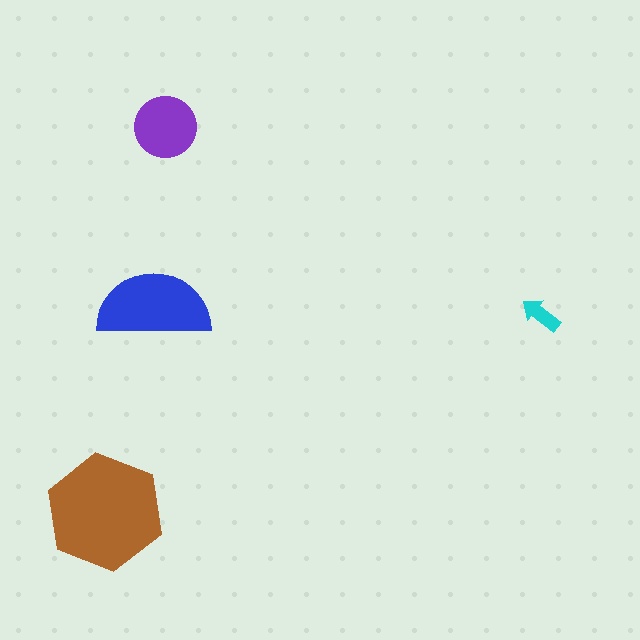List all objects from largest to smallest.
The brown hexagon, the blue semicircle, the purple circle, the cyan arrow.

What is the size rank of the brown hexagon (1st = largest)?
1st.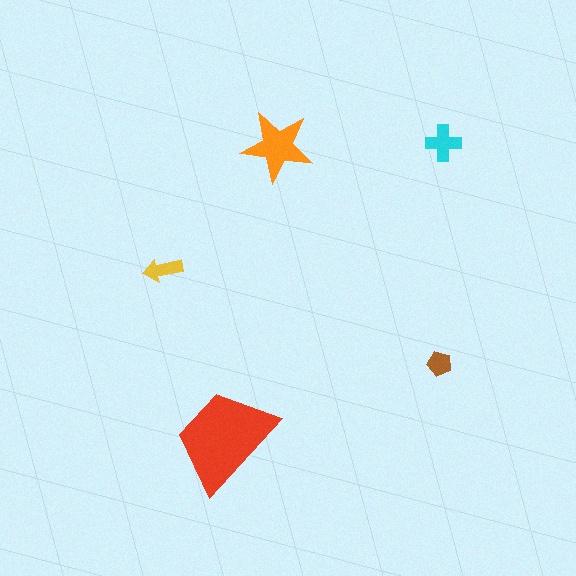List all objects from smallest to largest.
The brown pentagon, the yellow arrow, the cyan cross, the orange star, the red trapezoid.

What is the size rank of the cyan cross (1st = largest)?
3rd.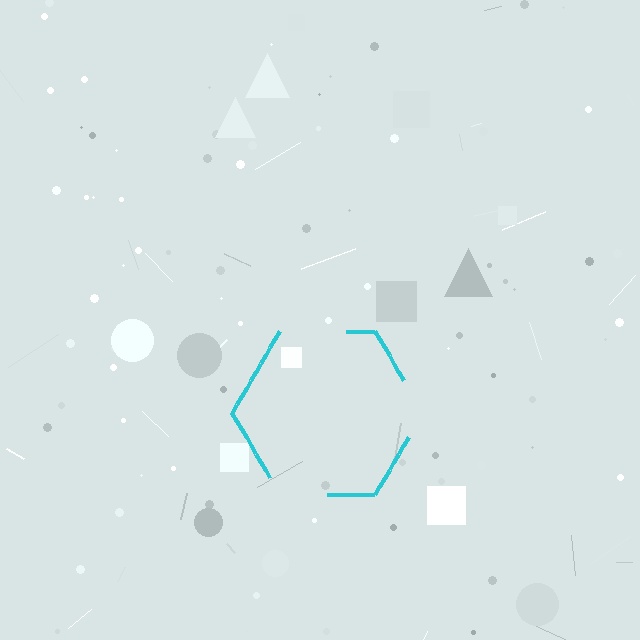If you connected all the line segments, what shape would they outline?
They would outline a hexagon.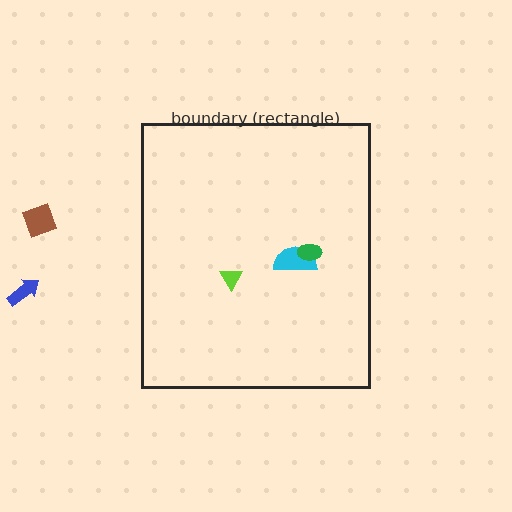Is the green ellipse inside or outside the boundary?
Inside.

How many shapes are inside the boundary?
3 inside, 2 outside.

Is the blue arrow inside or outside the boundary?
Outside.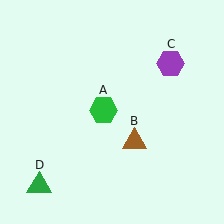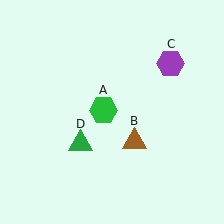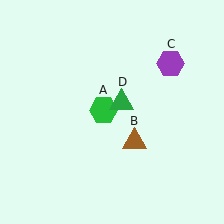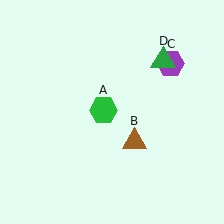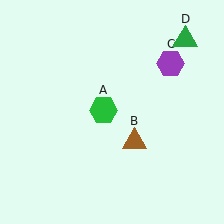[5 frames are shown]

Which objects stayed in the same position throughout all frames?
Green hexagon (object A) and brown triangle (object B) and purple hexagon (object C) remained stationary.